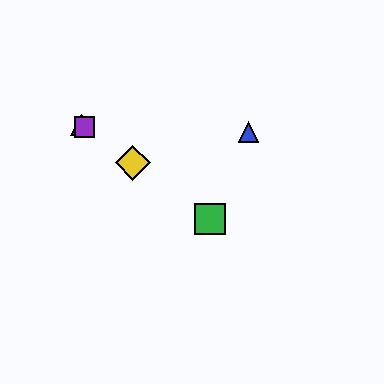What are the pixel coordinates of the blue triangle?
The blue triangle is at (249, 132).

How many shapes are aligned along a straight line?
4 shapes (the red triangle, the green square, the yellow diamond, the purple square) are aligned along a straight line.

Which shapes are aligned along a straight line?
The red triangle, the green square, the yellow diamond, the purple square are aligned along a straight line.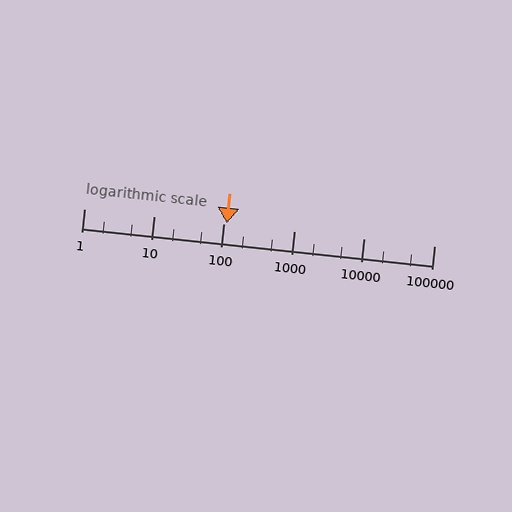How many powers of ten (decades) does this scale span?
The scale spans 5 decades, from 1 to 100000.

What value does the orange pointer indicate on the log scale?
The pointer indicates approximately 110.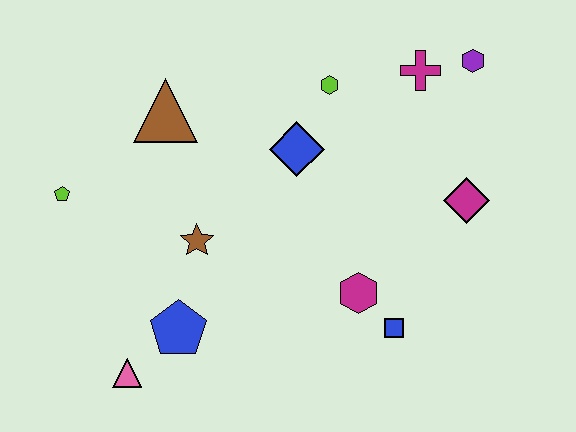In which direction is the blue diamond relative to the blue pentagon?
The blue diamond is above the blue pentagon.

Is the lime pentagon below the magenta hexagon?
No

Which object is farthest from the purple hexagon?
The pink triangle is farthest from the purple hexagon.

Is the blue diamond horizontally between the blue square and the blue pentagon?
Yes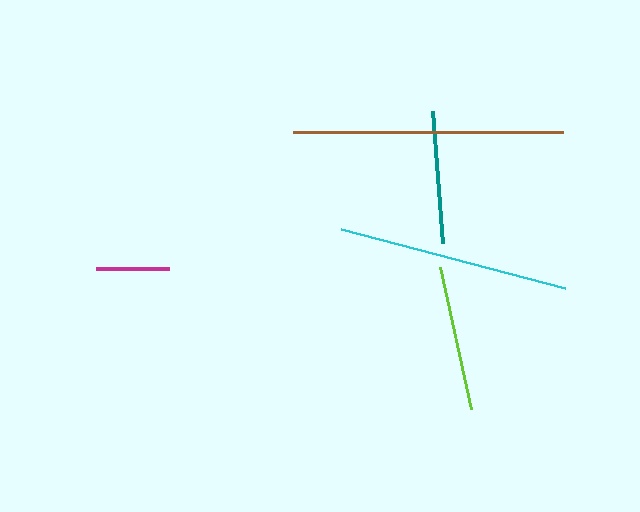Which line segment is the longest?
The brown line is the longest at approximately 270 pixels.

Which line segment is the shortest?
The magenta line is the shortest at approximately 72 pixels.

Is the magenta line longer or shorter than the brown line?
The brown line is longer than the magenta line.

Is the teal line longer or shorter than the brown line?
The brown line is longer than the teal line.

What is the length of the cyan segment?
The cyan segment is approximately 232 pixels long.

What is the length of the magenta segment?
The magenta segment is approximately 72 pixels long.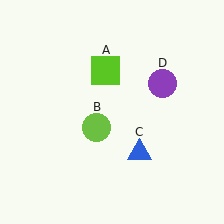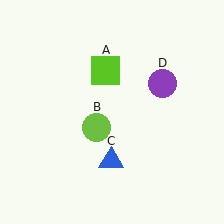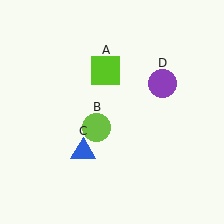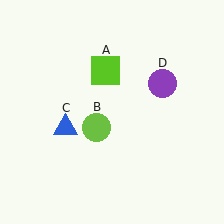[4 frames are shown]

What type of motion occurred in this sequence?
The blue triangle (object C) rotated clockwise around the center of the scene.